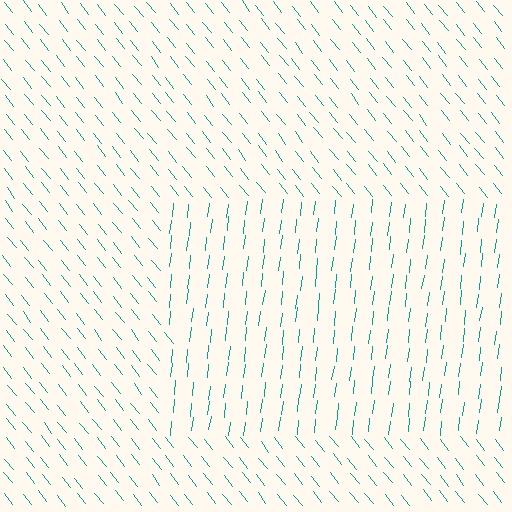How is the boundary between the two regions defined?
The boundary is defined purely by a change in line orientation (approximately 45 degrees difference). All lines are the same color and thickness.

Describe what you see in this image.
The image is filled with small teal line segments. A rectangle region in the image has lines oriented differently from the surrounding lines, creating a visible texture boundary.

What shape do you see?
I see a rectangle.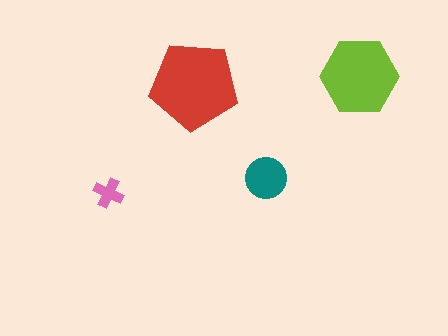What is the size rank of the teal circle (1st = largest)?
3rd.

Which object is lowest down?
The pink cross is bottommost.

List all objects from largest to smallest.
The red pentagon, the lime hexagon, the teal circle, the pink cross.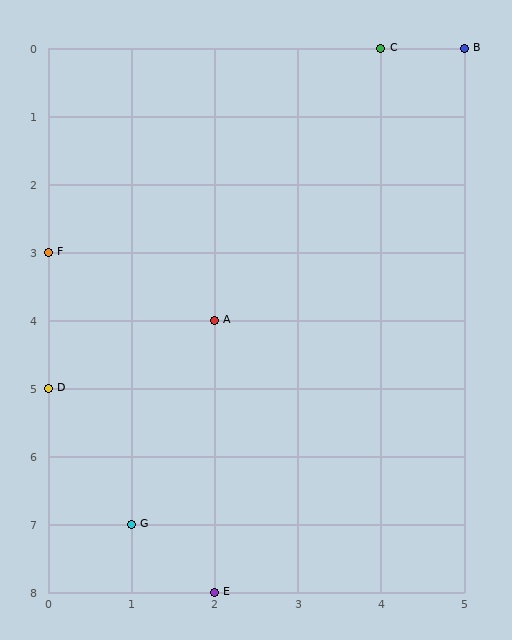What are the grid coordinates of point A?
Point A is at grid coordinates (2, 4).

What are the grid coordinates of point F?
Point F is at grid coordinates (0, 3).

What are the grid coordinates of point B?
Point B is at grid coordinates (5, 0).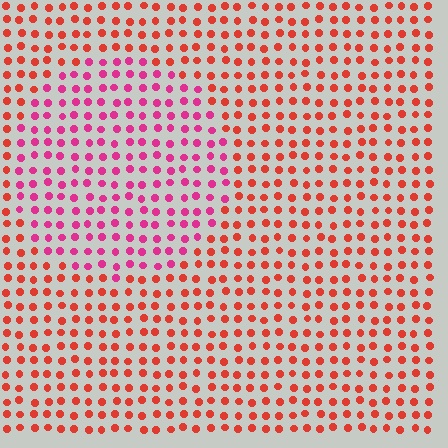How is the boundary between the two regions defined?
The boundary is defined purely by a slight shift in hue (about 38 degrees). Spacing, size, and orientation are identical on both sides.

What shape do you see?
I see a circle.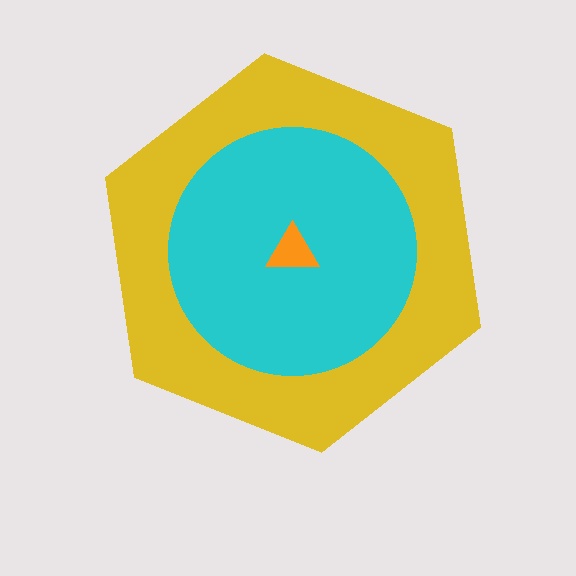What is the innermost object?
The orange triangle.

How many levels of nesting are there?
3.